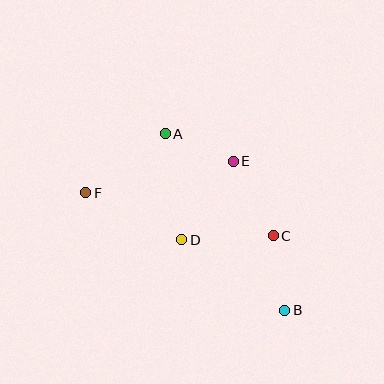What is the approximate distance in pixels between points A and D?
The distance between A and D is approximately 108 pixels.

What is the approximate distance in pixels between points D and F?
The distance between D and F is approximately 107 pixels.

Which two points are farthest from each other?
Points B and F are farthest from each other.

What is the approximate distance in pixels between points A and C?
The distance between A and C is approximately 149 pixels.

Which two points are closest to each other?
Points A and E are closest to each other.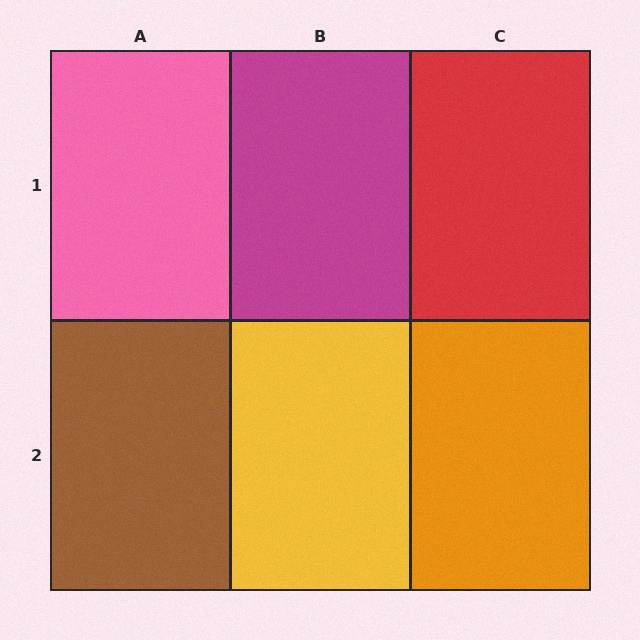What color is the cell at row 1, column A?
Pink.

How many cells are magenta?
1 cell is magenta.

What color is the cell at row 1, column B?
Magenta.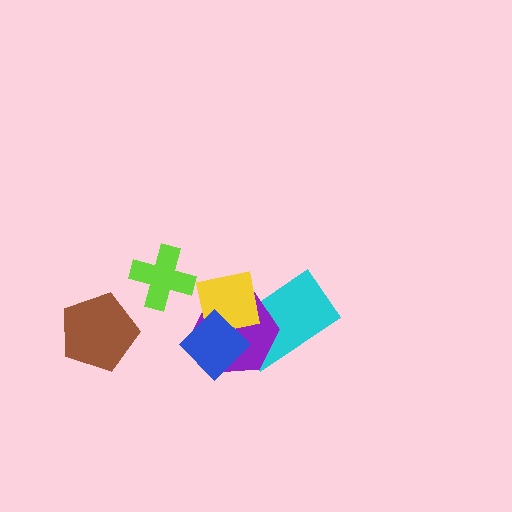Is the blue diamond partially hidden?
No, no other shape covers it.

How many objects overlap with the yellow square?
3 objects overlap with the yellow square.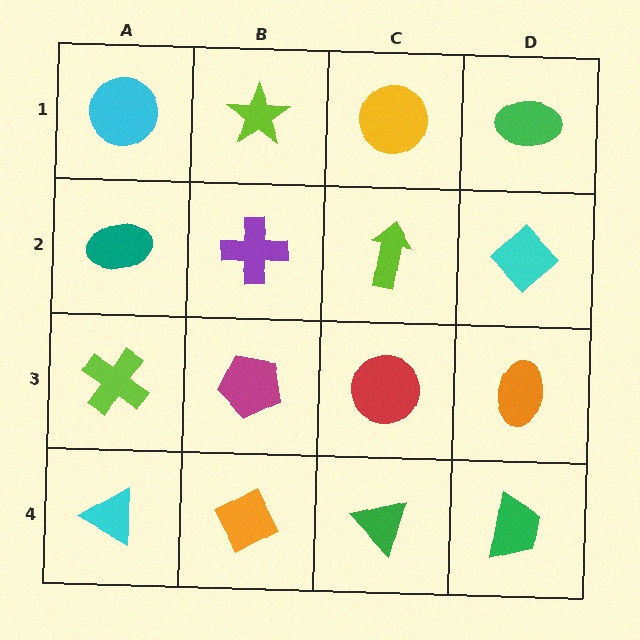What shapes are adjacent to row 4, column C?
A red circle (row 3, column C), an orange diamond (row 4, column B), a green trapezoid (row 4, column D).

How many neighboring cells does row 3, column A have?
3.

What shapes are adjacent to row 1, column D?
A cyan diamond (row 2, column D), a yellow circle (row 1, column C).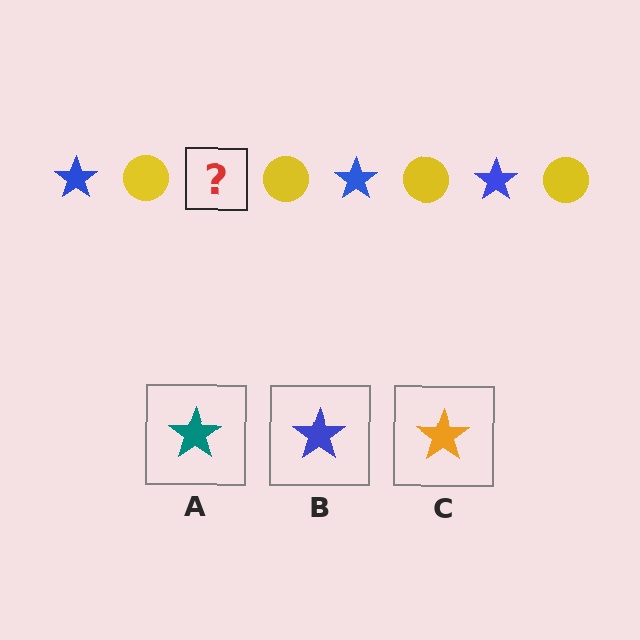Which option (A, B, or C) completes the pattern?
B.